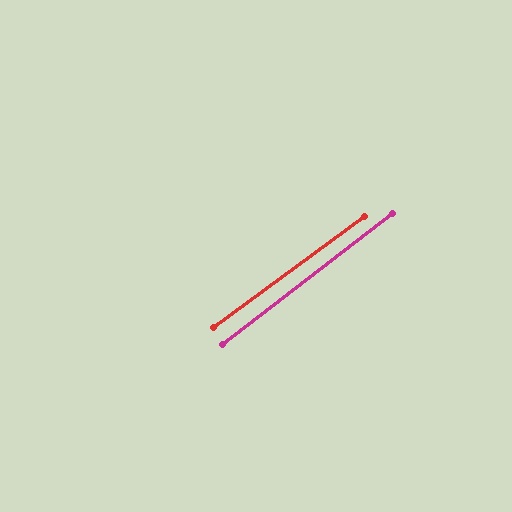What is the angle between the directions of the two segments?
Approximately 1 degree.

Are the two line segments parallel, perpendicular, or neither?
Parallel — their directions differ by only 1.5°.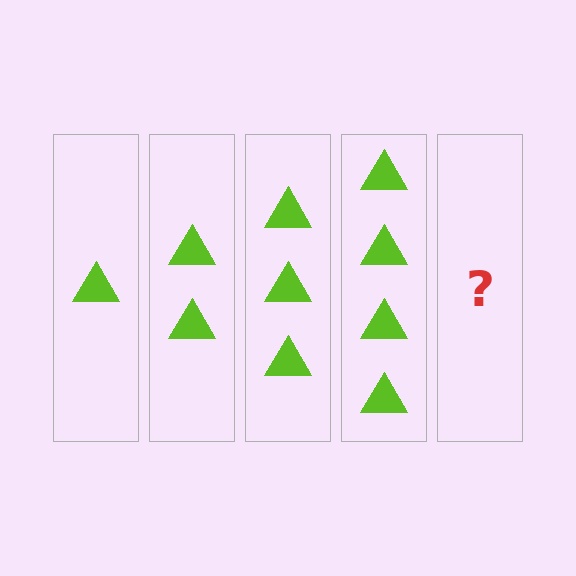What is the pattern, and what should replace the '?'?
The pattern is that each step adds one more triangle. The '?' should be 5 triangles.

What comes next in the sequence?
The next element should be 5 triangles.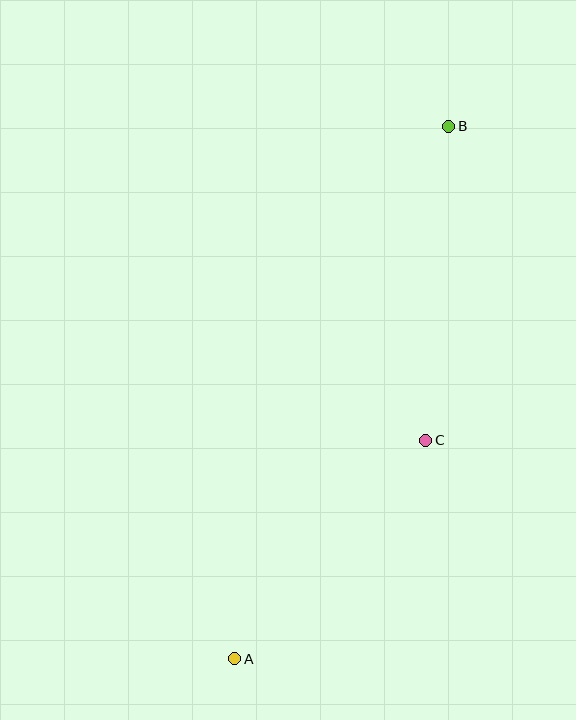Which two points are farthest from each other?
Points A and B are farthest from each other.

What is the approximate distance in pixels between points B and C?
The distance between B and C is approximately 315 pixels.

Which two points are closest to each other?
Points A and C are closest to each other.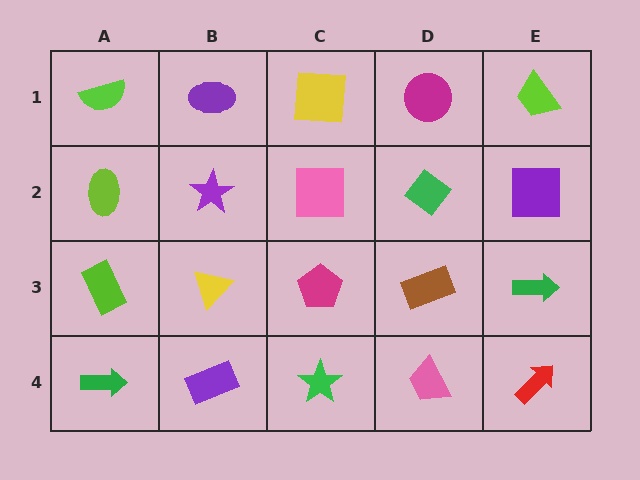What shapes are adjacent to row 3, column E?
A purple square (row 2, column E), a red arrow (row 4, column E), a brown rectangle (row 3, column D).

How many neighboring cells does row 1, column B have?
3.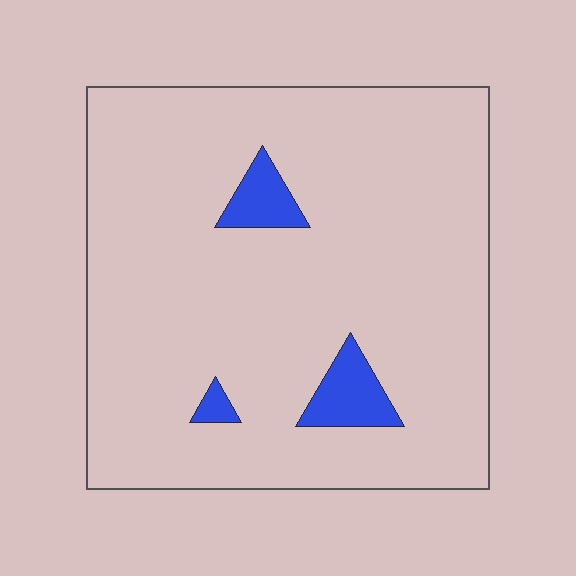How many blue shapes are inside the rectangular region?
3.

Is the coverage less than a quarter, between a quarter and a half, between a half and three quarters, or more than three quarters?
Less than a quarter.